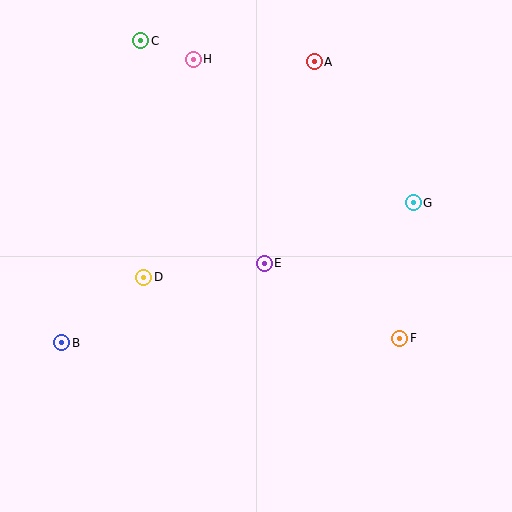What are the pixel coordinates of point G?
Point G is at (413, 203).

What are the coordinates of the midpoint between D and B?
The midpoint between D and B is at (103, 310).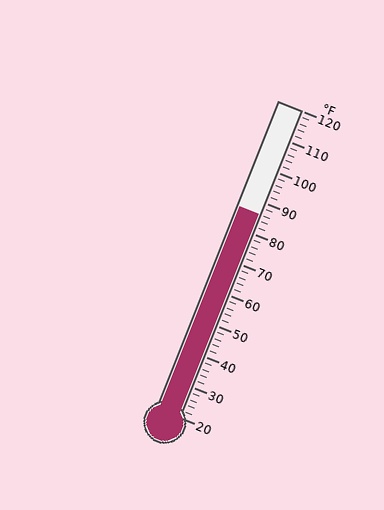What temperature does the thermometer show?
The thermometer shows approximately 86°F.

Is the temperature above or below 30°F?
The temperature is above 30°F.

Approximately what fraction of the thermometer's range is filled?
The thermometer is filled to approximately 65% of its range.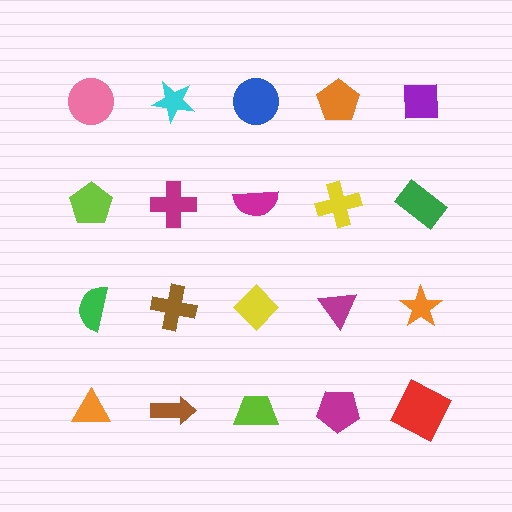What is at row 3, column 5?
An orange star.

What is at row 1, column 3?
A blue circle.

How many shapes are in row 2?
5 shapes.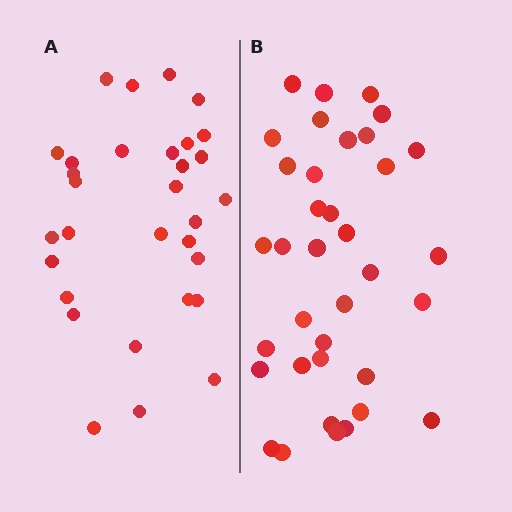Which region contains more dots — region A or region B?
Region B (the right region) has more dots.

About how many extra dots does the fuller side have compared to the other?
Region B has about 5 more dots than region A.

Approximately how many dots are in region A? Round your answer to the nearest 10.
About 30 dots. (The exact count is 31, which rounds to 30.)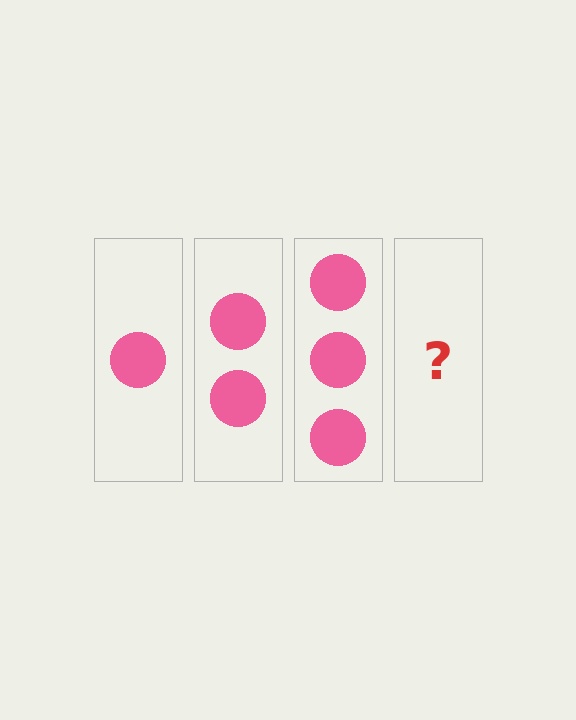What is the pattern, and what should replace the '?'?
The pattern is that each step adds one more circle. The '?' should be 4 circles.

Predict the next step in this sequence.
The next step is 4 circles.